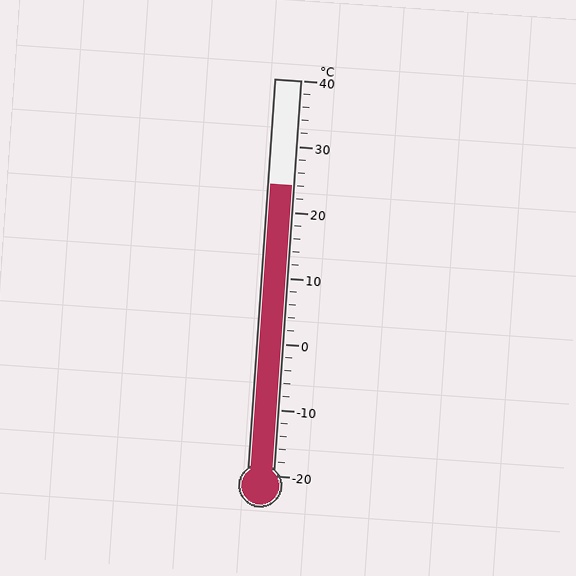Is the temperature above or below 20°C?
The temperature is above 20°C.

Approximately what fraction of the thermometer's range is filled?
The thermometer is filled to approximately 75% of its range.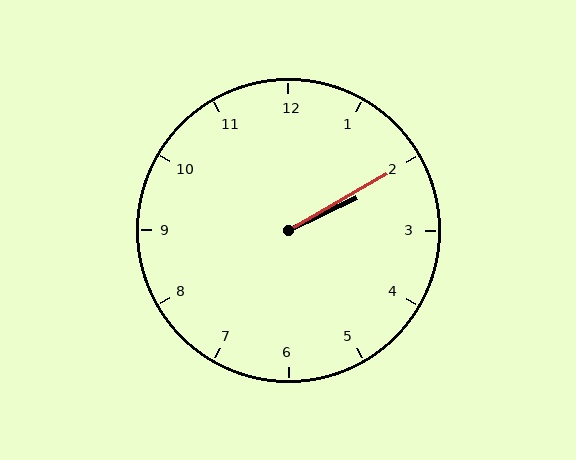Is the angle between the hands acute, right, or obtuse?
It is acute.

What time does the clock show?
2:10.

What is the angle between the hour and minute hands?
Approximately 5 degrees.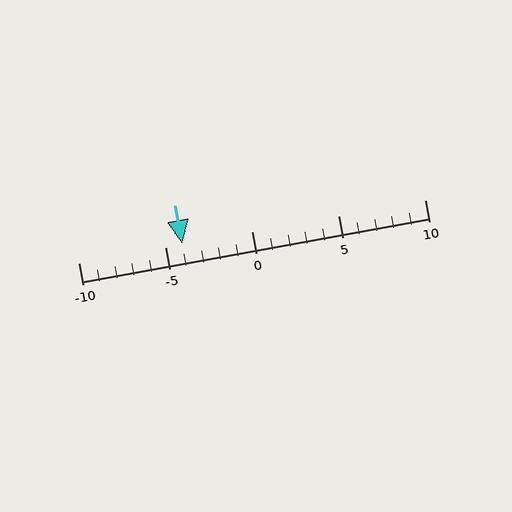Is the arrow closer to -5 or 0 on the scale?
The arrow is closer to -5.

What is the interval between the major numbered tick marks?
The major tick marks are spaced 5 units apart.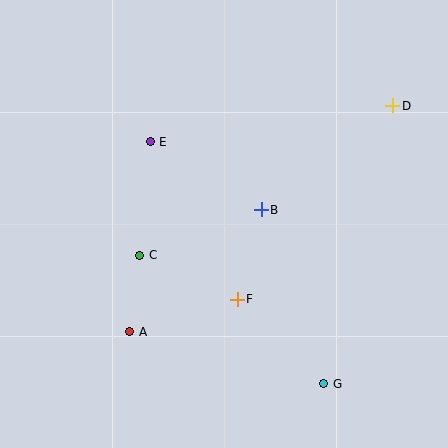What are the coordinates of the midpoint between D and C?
The midpoint between D and C is at (266, 180).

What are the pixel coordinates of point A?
Point A is at (130, 332).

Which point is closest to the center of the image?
Point B at (261, 210) is closest to the center.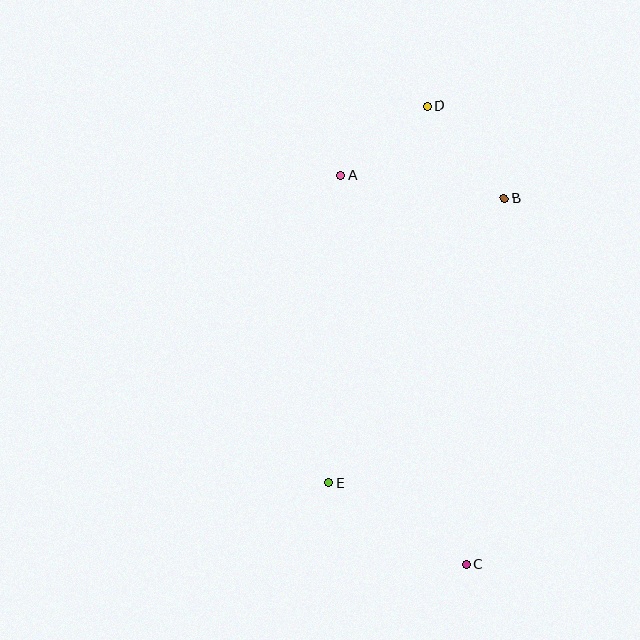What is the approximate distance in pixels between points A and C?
The distance between A and C is approximately 409 pixels.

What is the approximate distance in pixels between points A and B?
The distance between A and B is approximately 165 pixels.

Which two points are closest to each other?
Points A and D are closest to each other.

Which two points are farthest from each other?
Points C and D are farthest from each other.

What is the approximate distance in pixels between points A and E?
The distance between A and E is approximately 308 pixels.